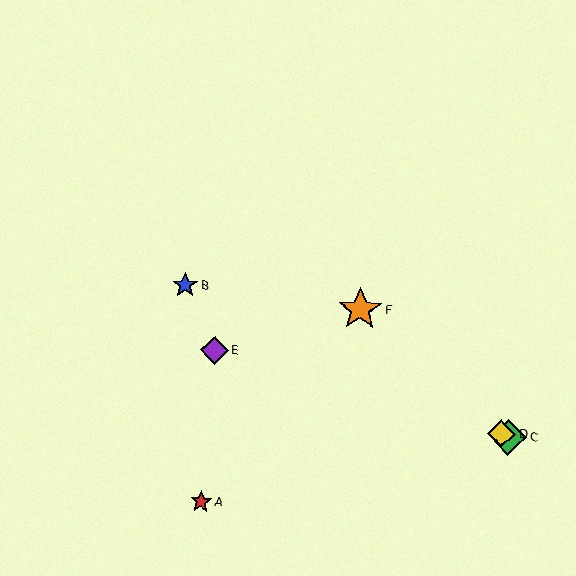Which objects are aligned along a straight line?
Objects B, C, D are aligned along a straight line.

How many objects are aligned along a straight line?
3 objects (B, C, D) are aligned along a straight line.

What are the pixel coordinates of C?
Object C is at (508, 437).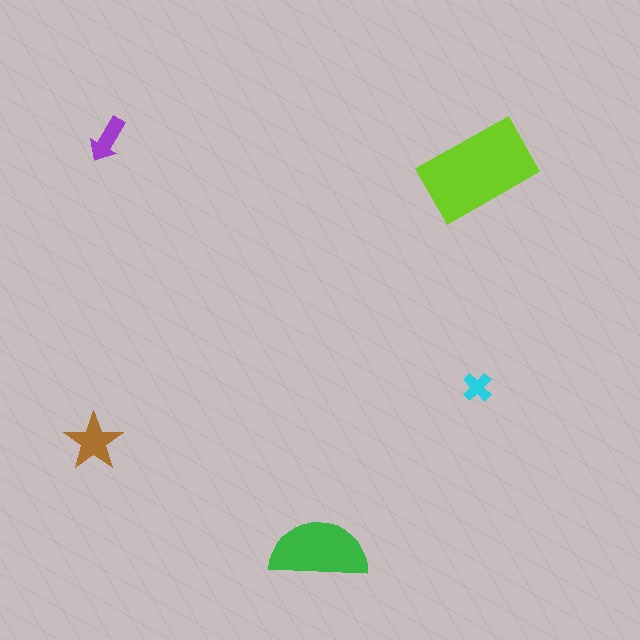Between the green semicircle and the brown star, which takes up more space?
The green semicircle.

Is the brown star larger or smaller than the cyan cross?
Larger.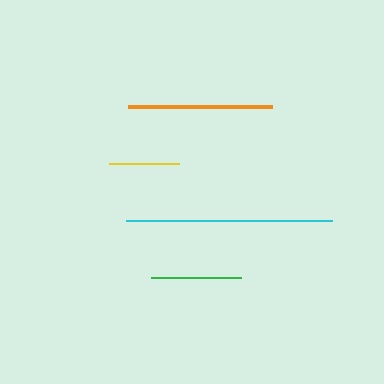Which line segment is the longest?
The cyan line is the longest at approximately 206 pixels.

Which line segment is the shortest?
The yellow line is the shortest at approximately 70 pixels.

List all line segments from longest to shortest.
From longest to shortest: cyan, orange, green, yellow.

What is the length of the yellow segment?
The yellow segment is approximately 70 pixels long.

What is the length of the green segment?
The green segment is approximately 90 pixels long.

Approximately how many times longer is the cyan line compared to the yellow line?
The cyan line is approximately 3.0 times the length of the yellow line.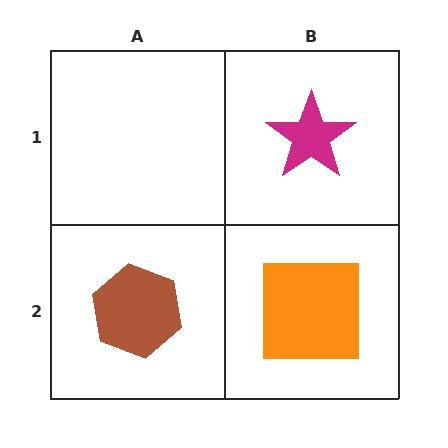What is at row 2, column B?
An orange square.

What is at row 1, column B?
A magenta star.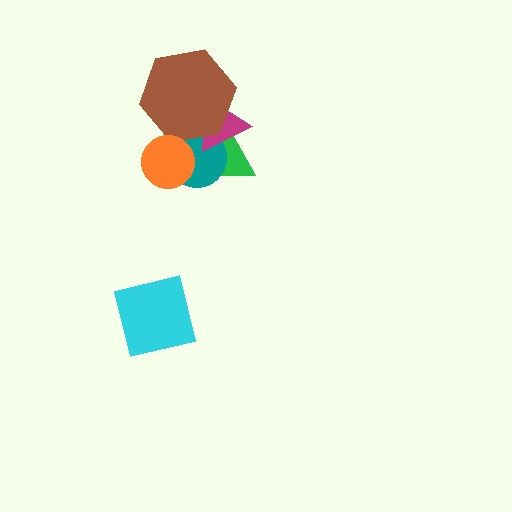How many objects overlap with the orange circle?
2 objects overlap with the orange circle.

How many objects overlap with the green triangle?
4 objects overlap with the green triangle.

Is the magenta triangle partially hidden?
Yes, it is partially covered by another shape.